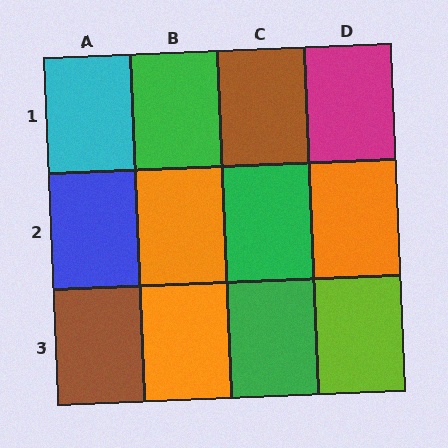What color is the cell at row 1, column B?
Green.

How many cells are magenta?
1 cell is magenta.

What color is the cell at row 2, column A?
Blue.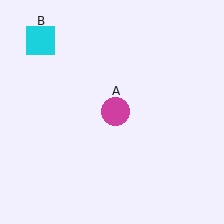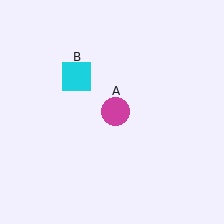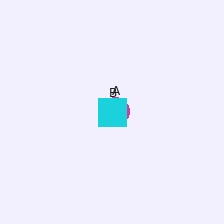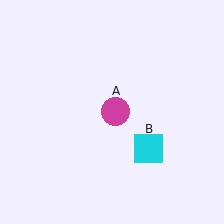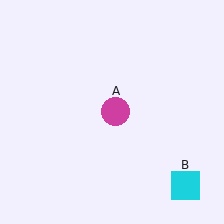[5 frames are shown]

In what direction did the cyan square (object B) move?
The cyan square (object B) moved down and to the right.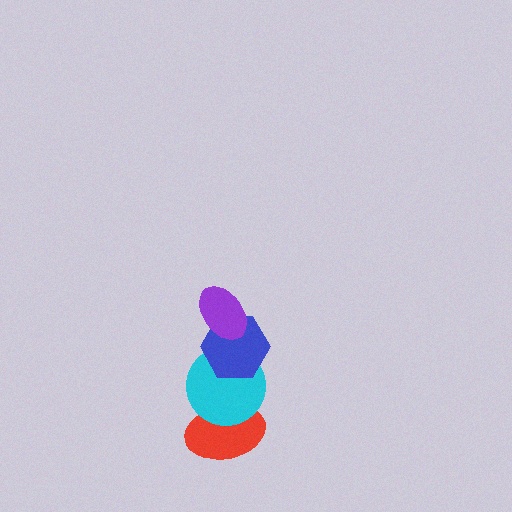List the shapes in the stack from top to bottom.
From top to bottom: the purple ellipse, the blue hexagon, the cyan circle, the red ellipse.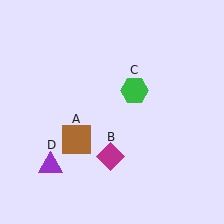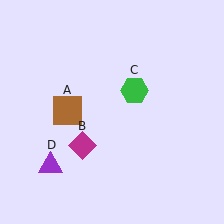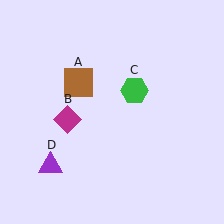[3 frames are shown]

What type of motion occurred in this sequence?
The brown square (object A), magenta diamond (object B) rotated clockwise around the center of the scene.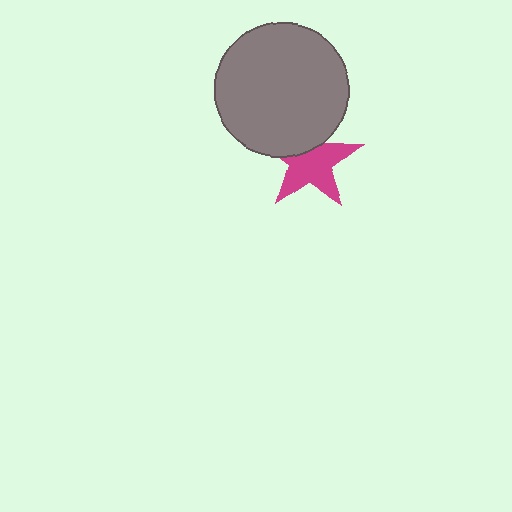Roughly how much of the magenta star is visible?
Most of it is visible (roughly 66%).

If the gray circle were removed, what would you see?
You would see the complete magenta star.